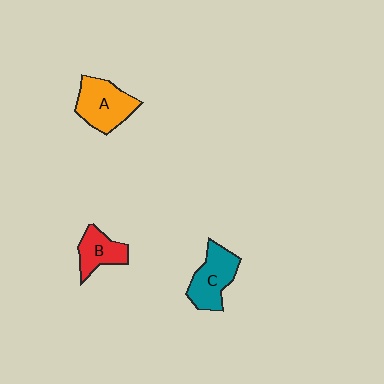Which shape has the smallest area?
Shape B (red).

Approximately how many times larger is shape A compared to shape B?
Approximately 1.4 times.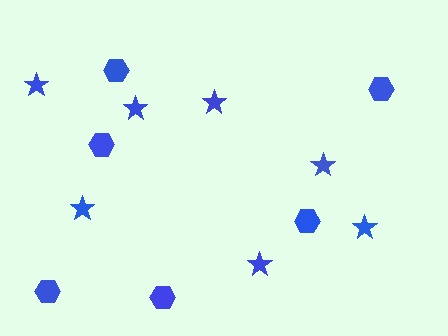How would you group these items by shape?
There are 2 groups: one group of hexagons (6) and one group of stars (7).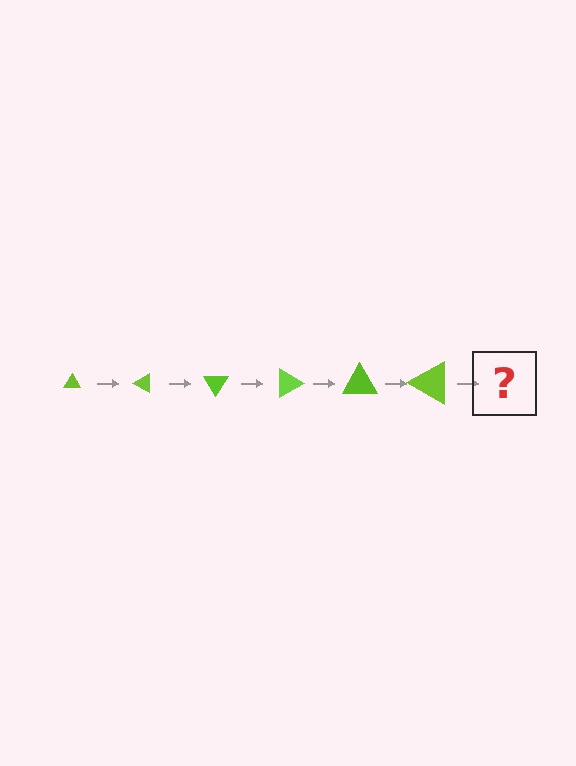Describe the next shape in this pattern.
It should be a triangle, larger than the previous one and rotated 180 degrees from the start.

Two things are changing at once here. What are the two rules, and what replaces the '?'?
The two rules are that the triangle grows larger each step and it rotates 30 degrees each step. The '?' should be a triangle, larger than the previous one and rotated 180 degrees from the start.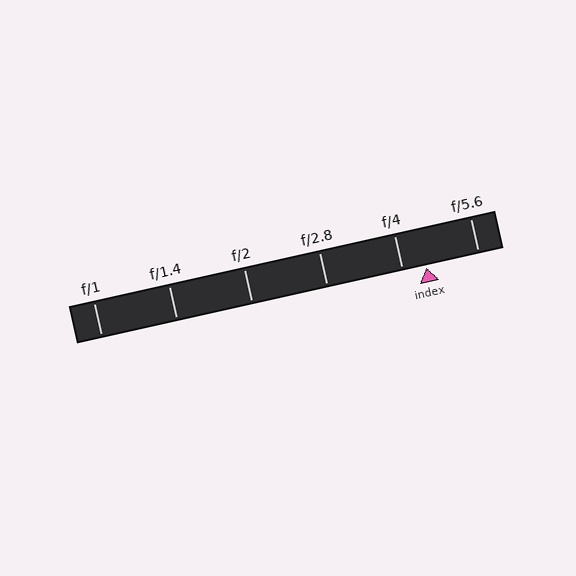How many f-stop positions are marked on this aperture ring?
There are 6 f-stop positions marked.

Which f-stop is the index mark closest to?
The index mark is closest to f/4.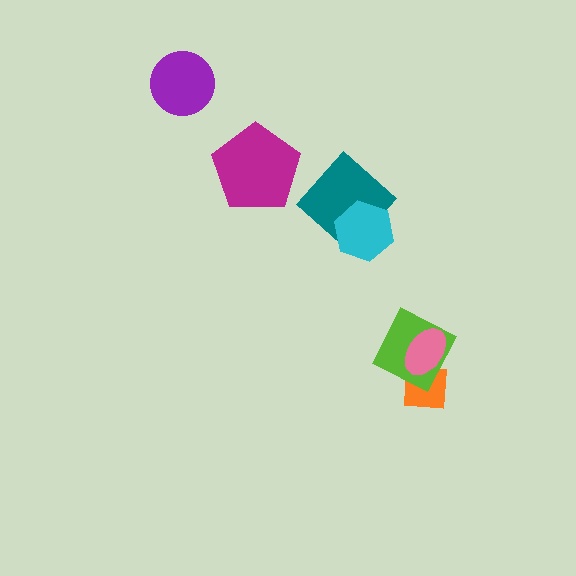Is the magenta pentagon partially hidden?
No, no other shape covers it.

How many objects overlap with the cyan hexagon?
1 object overlaps with the cyan hexagon.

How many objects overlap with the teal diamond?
1 object overlaps with the teal diamond.